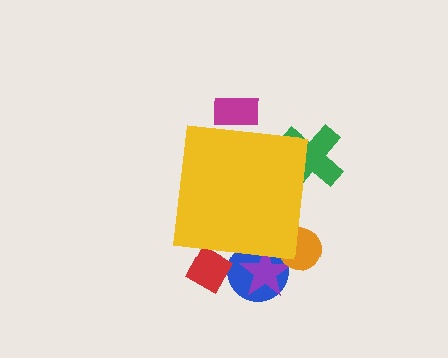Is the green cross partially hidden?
Yes, the green cross is partially hidden behind the yellow square.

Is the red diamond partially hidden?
Yes, the red diamond is partially hidden behind the yellow square.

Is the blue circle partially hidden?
Yes, the blue circle is partially hidden behind the yellow square.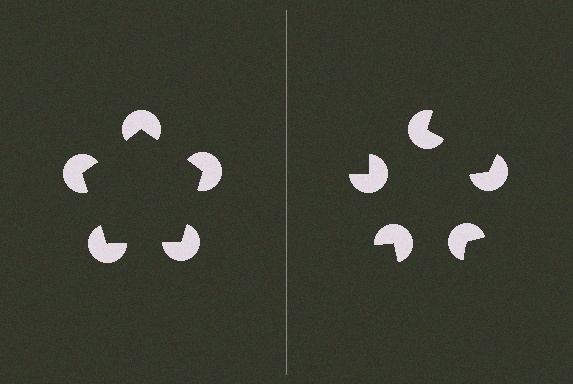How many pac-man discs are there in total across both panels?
10 — 5 on each side.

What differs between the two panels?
The pac-man discs are positioned identically on both sides; only the wedge orientations differ. On the left they align to a pentagon; on the right they are misaligned.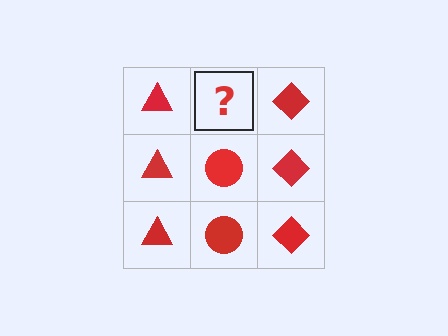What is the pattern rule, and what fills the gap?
The rule is that each column has a consistent shape. The gap should be filled with a red circle.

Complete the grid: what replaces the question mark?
The question mark should be replaced with a red circle.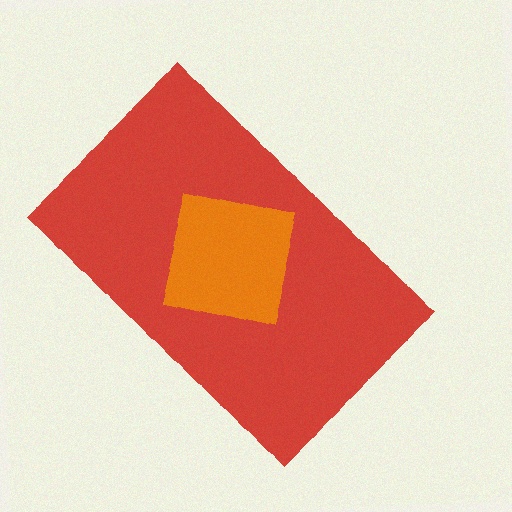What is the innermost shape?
The orange square.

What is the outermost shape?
The red rectangle.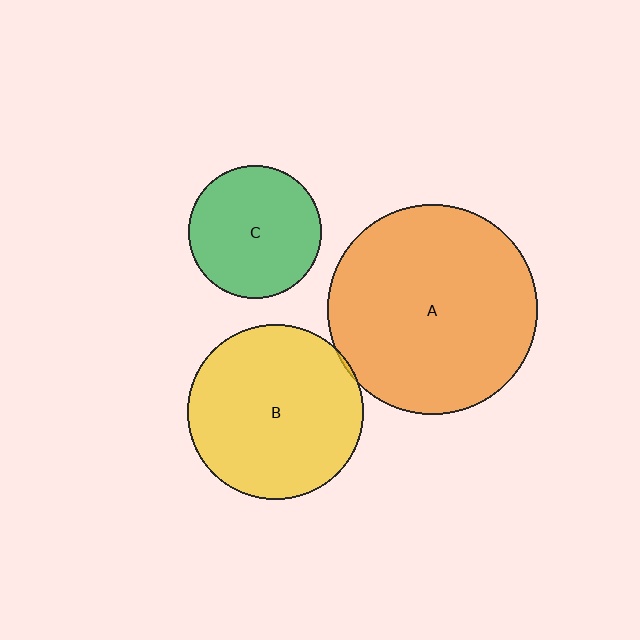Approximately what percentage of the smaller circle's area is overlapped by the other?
Approximately 5%.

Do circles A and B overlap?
Yes.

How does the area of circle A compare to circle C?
Approximately 2.5 times.